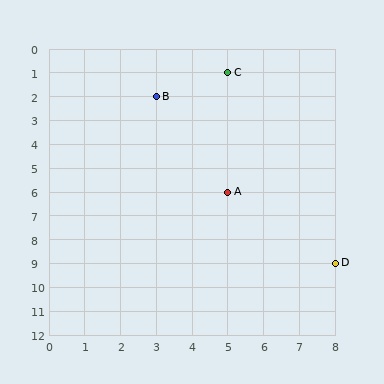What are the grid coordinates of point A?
Point A is at grid coordinates (5, 6).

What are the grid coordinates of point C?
Point C is at grid coordinates (5, 1).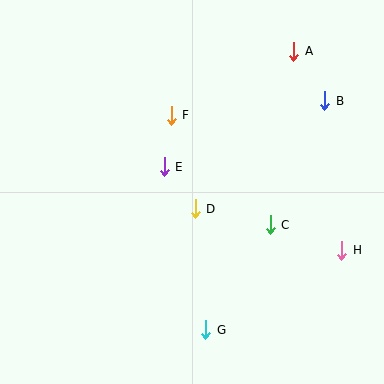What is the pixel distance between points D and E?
The distance between D and E is 52 pixels.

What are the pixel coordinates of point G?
Point G is at (206, 330).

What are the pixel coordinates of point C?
Point C is at (270, 225).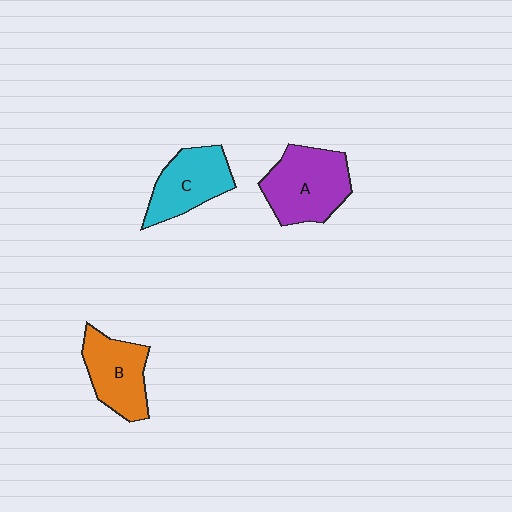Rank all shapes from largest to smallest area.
From largest to smallest: A (purple), C (cyan), B (orange).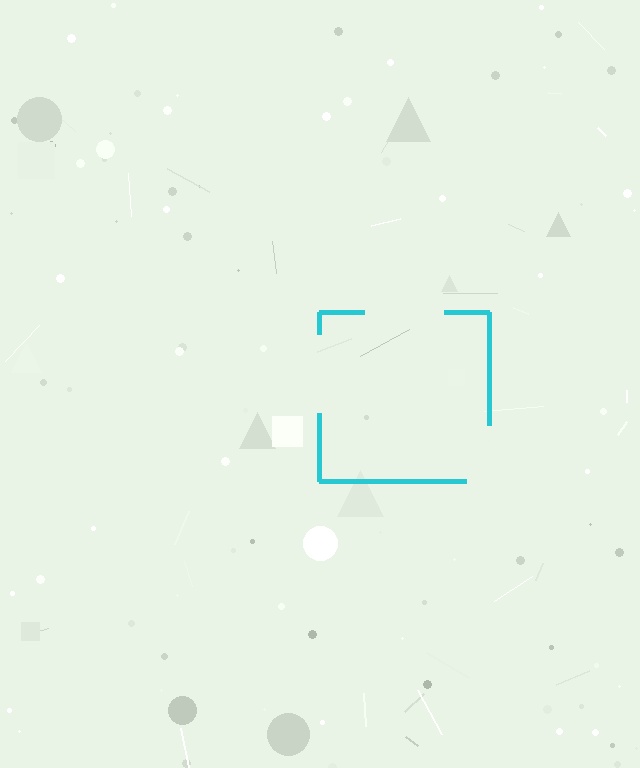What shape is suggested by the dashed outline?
The dashed outline suggests a square.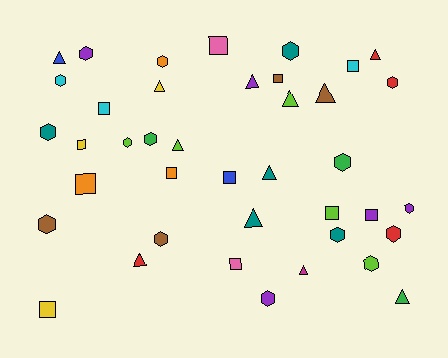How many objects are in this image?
There are 40 objects.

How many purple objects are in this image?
There are 5 purple objects.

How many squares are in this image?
There are 12 squares.